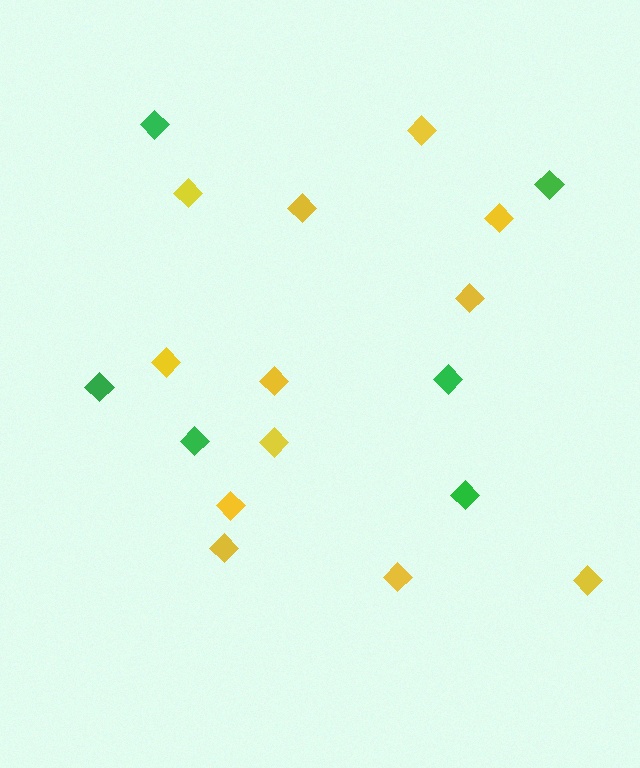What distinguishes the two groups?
There are 2 groups: one group of yellow diamonds (12) and one group of green diamonds (6).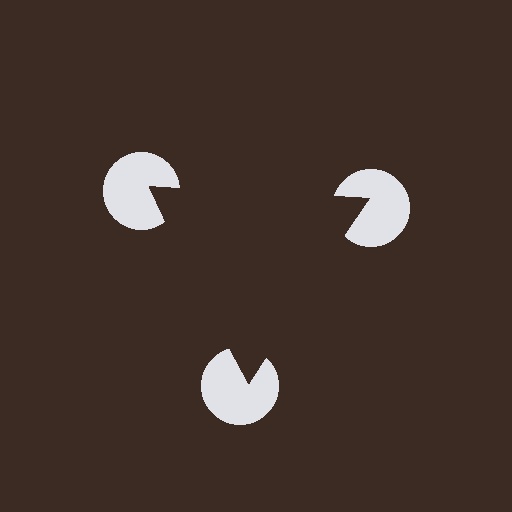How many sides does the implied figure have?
3 sides.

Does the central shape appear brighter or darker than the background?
It typically appears slightly darker than the background, even though no actual brightness change is drawn.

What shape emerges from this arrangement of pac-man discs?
An illusory triangle — its edges are inferred from the aligned wedge cuts in the pac-man discs, not physically drawn.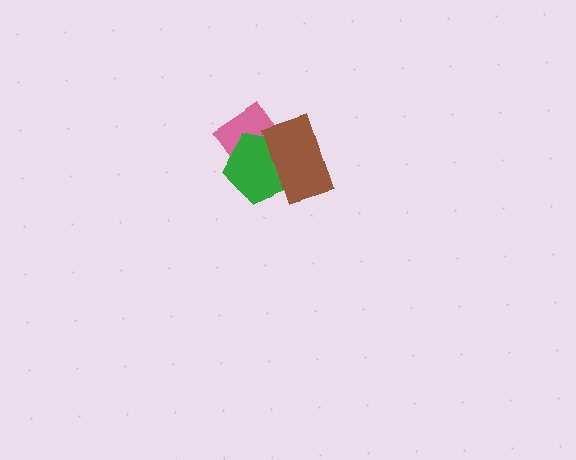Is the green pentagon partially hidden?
Yes, it is partially covered by another shape.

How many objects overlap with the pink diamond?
2 objects overlap with the pink diamond.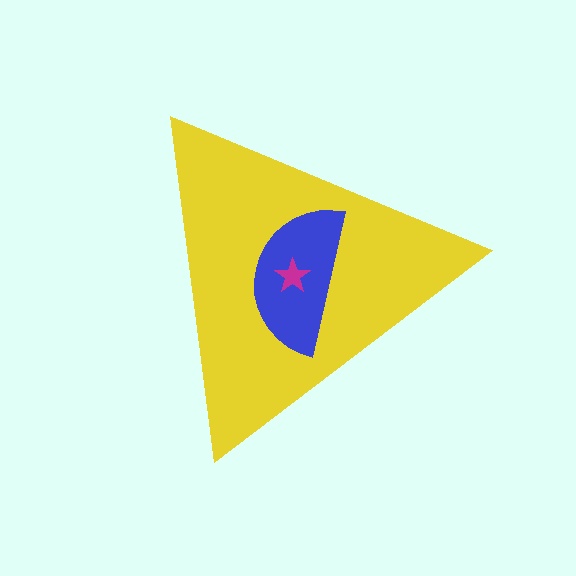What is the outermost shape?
The yellow triangle.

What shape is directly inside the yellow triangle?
The blue semicircle.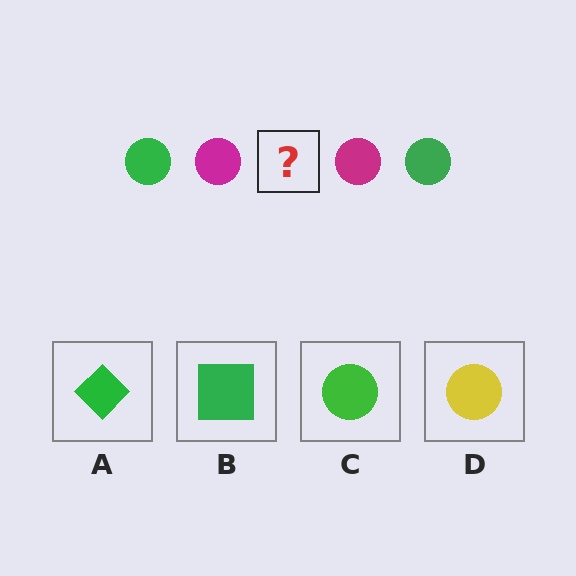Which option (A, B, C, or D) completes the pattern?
C.